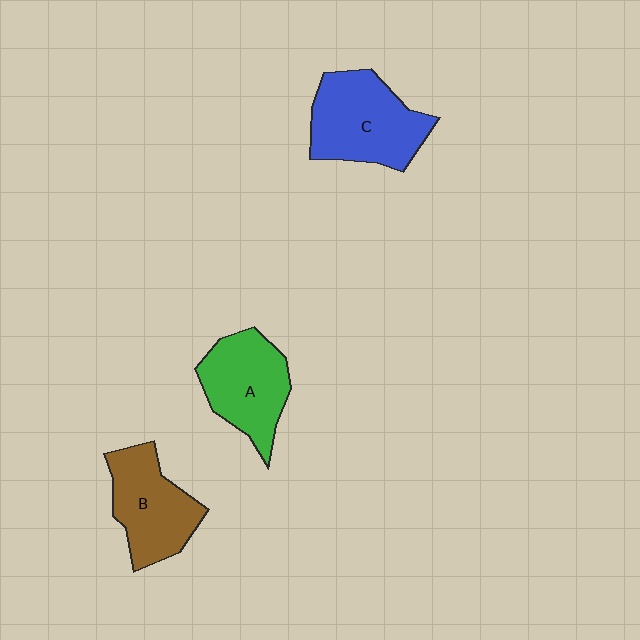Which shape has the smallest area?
Shape B (brown).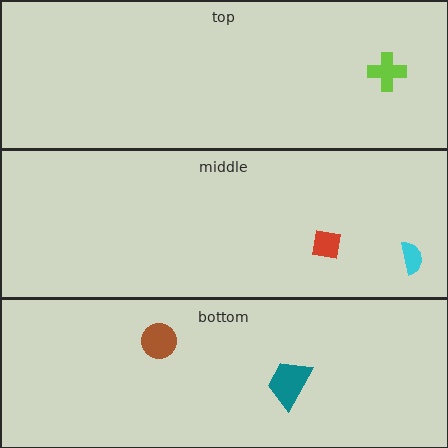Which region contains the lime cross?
The top region.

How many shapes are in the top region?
1.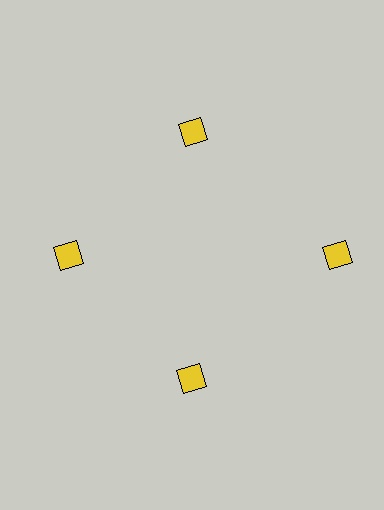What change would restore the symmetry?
The symmetry would be restored by moving it inward, back onto the ring so that all 4 diamonds sit at equal angles and equal distance from the center.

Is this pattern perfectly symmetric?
No. The 4 yellow diamonds are arranged in a ring, but one element near the 3 o'clock position is pushed outward from the center, breaking the 4-fold rotational symmetry.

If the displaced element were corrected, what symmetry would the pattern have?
It would have 4-fold rotational symmetry — the pattern would map onto itself every 90 degrees.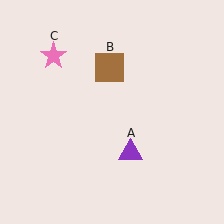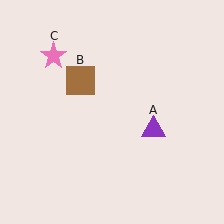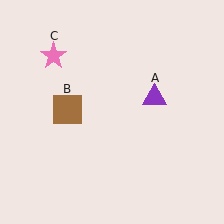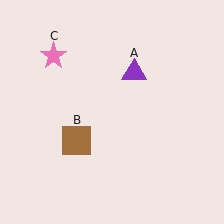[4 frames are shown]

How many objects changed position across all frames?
2 objects changed position: purple triangle (object A), brown square (object B).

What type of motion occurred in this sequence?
The purple triangle (object A), brown square (object B) rotated counterclockwise around the center of the scene.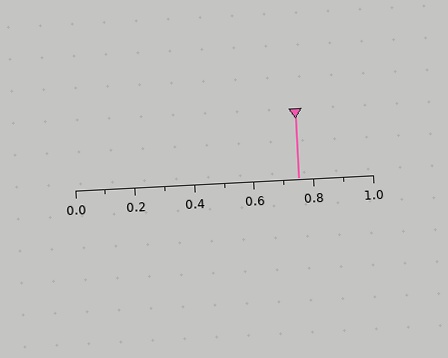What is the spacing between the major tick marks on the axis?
The major ticks are spaced 0.2 apart.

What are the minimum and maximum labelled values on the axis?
The axis runs from 0.0 to 1.0.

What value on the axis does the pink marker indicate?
The marker indicates approximately 0.75.